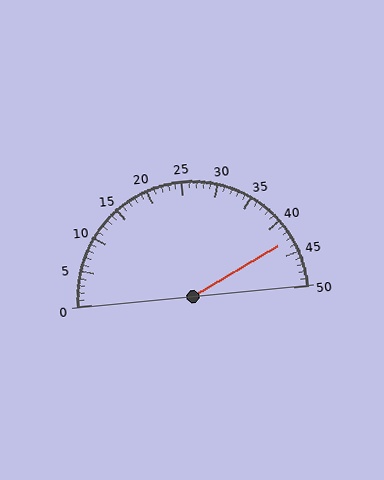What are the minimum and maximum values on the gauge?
The gauge ranges from 0 to 50.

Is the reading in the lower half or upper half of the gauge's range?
The reading is in the upper half of the range (0 to 50).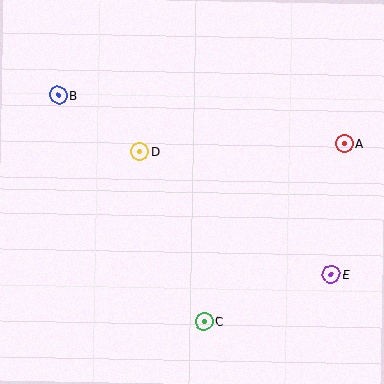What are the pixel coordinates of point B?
Point B is at (58, 95).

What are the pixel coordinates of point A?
Point A is at (344, 144).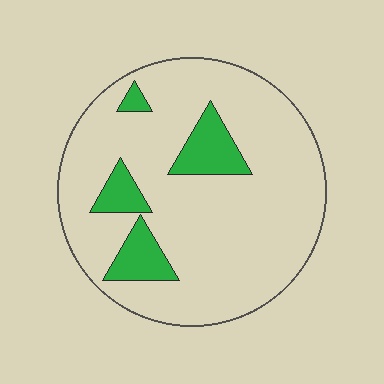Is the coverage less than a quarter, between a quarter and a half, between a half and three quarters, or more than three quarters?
Less than a quarter.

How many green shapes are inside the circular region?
4.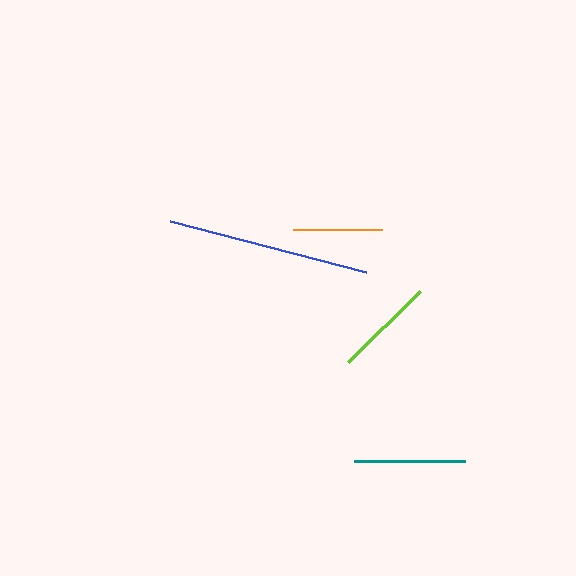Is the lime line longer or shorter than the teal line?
The teal line is longer than the lime line.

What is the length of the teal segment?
The teal segment is approximately 111 pixels long.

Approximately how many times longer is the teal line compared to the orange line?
The teal line is approximately 1.3 times the length of the orange line.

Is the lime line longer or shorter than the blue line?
The blue line is longer than the lime line.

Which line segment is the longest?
The blue line is the longest at approximately 203 pixels.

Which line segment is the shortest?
The orange line is the shortest at approximately 89 pixels.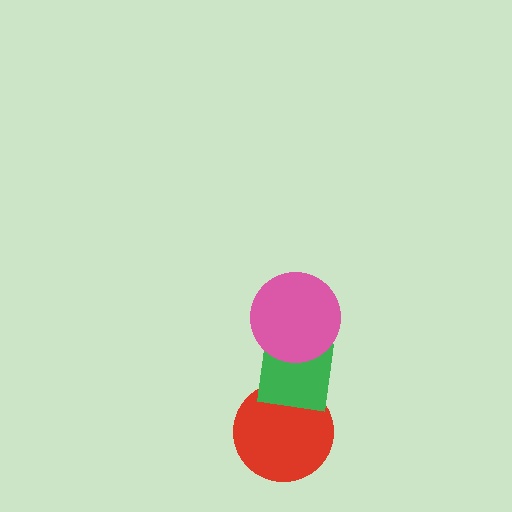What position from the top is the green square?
The green square is 2nd from the top.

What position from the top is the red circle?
The red circle is 3rd from the top.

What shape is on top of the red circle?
The green square is on top of the red circle.